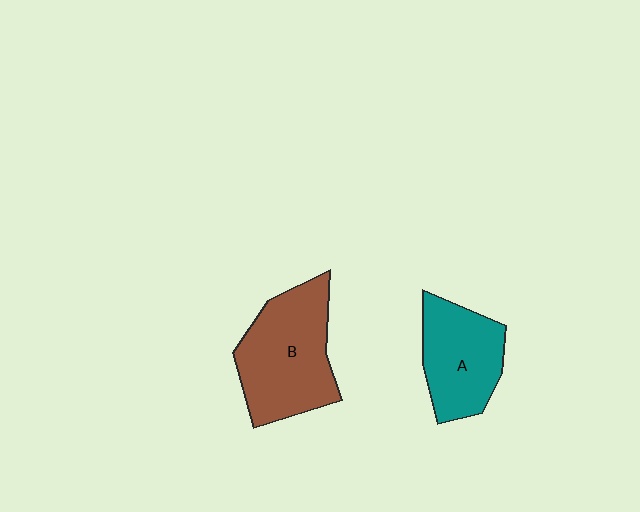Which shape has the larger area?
Shape B (brown).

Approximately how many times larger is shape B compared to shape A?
Approximately 1.3 times.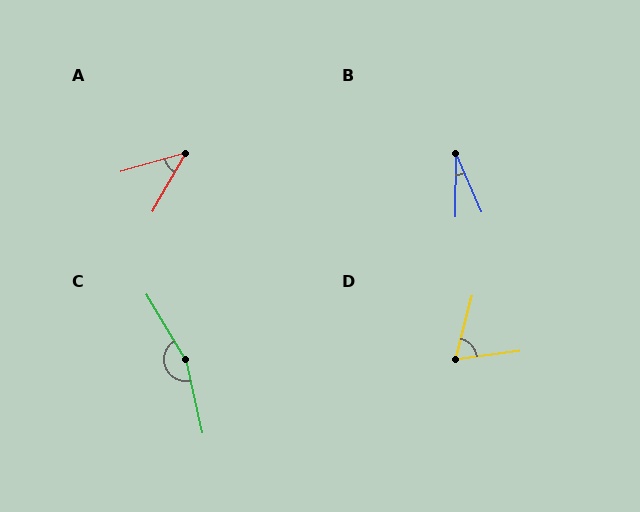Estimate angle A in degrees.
Approximately 44 degrees.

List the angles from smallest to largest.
B (24°), A (44°), D (68°), C (162°).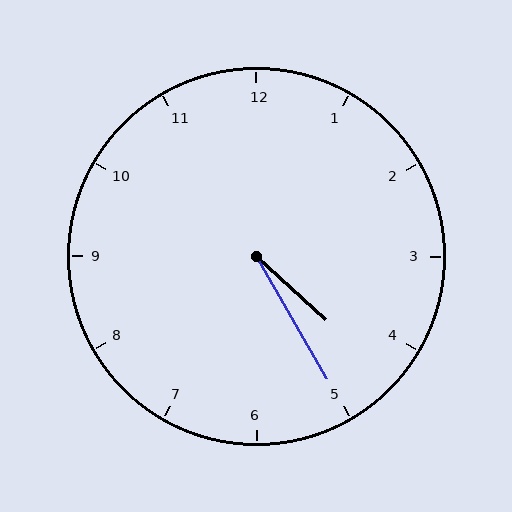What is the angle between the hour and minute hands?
Approximately 18 degrees.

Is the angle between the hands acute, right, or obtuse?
It is acute.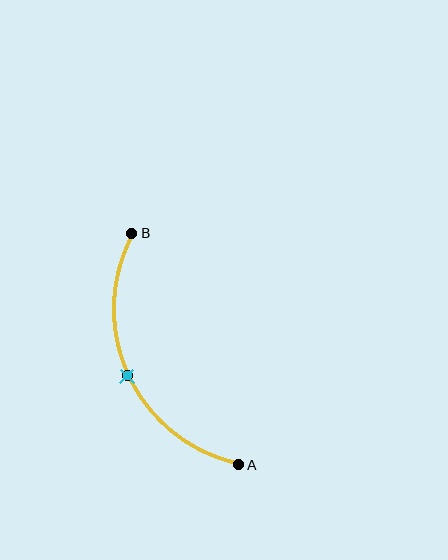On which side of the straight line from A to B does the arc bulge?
The arc bulges to the left of the straight line connecting A and B.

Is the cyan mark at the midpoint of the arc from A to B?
Yes. The cyan mark lies on the arc at equal arc-length from both A and B — it is the arc midpoint.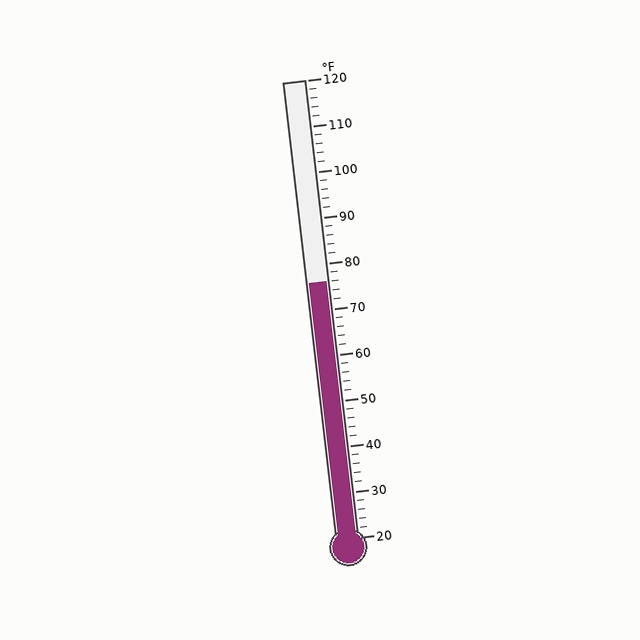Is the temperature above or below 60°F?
The temperature is above 60°F.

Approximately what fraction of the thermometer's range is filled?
The thermometer is filled to approximately 55% of its range.